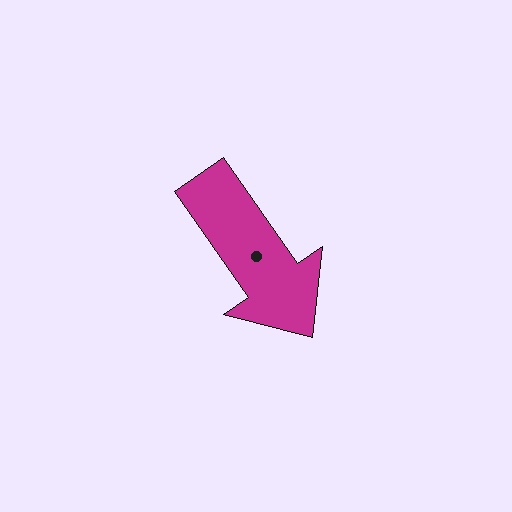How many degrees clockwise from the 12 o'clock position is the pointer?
Approximately 145 degrees.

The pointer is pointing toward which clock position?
Roughly 5 o'clock.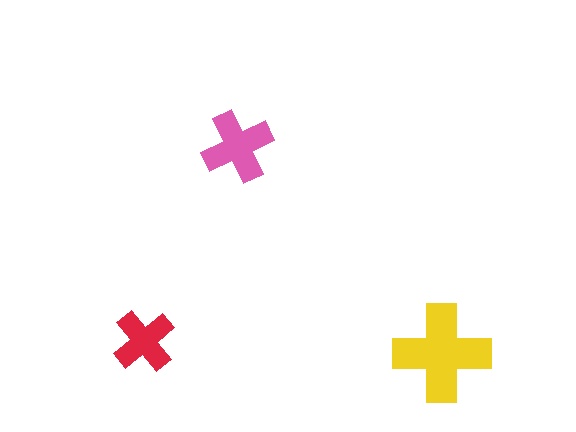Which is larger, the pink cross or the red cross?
The pink one.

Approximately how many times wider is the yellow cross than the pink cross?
About 1.5 times wider.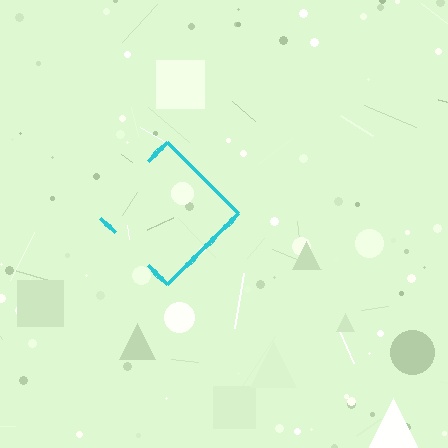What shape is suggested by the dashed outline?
The dashed outline suggests a diamond.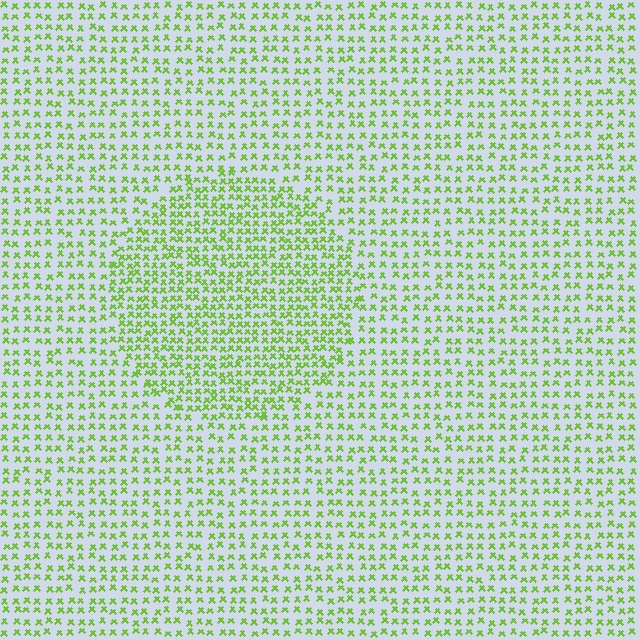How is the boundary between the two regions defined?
The boundary is defined by a change in element density (approximately 1.7x ratio). All elements are the same color, size, and shape.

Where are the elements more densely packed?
The elements are more densely packed inside the circle boundary.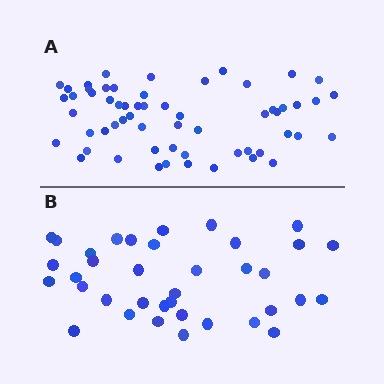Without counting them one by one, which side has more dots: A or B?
Region A (the top region) has more dots.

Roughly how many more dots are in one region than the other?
Region A has approximately 20 more dots than region B.